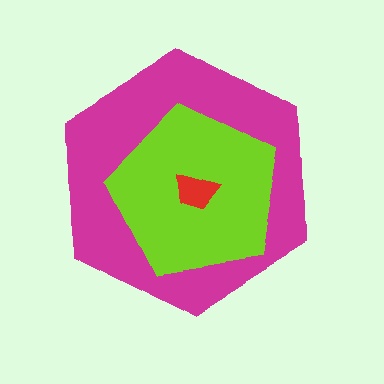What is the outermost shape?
The magenta hexagon.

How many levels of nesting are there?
3.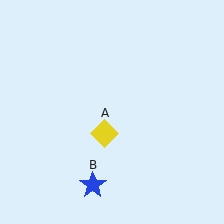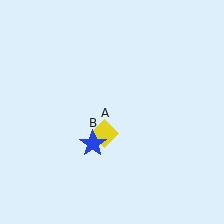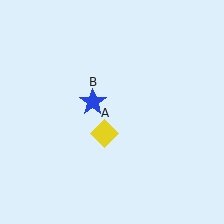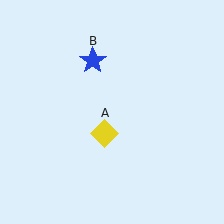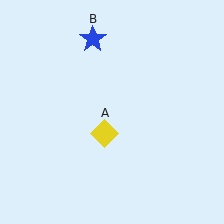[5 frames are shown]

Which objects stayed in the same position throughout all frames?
Yellow diamond (object A) remained stationary.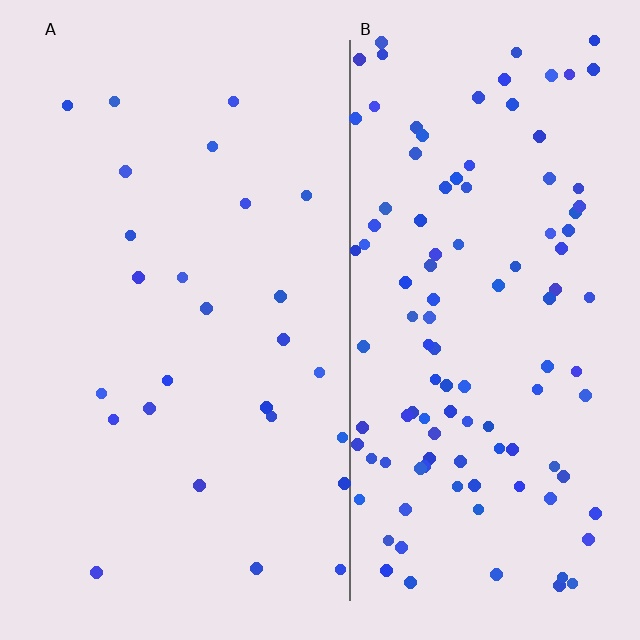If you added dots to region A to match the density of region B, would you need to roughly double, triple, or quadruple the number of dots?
Approximately quadruple.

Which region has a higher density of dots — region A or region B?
B (the right).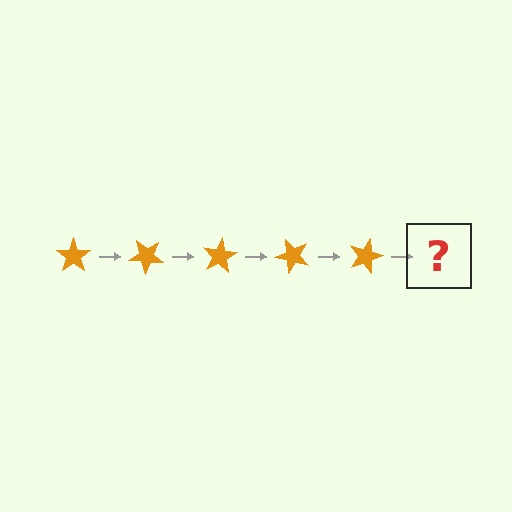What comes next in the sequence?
The next element should be an orange star rotated 200 degrees.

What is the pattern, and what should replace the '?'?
The pattern is that the star rotates 40 degrees each step. The '?' should be an orange star rotated 200 degrees.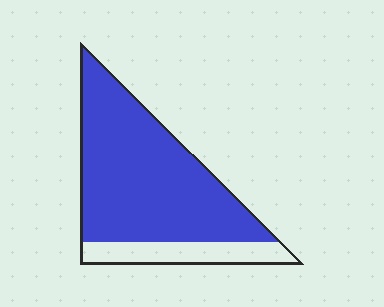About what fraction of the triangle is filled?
About four fifths (4/5).